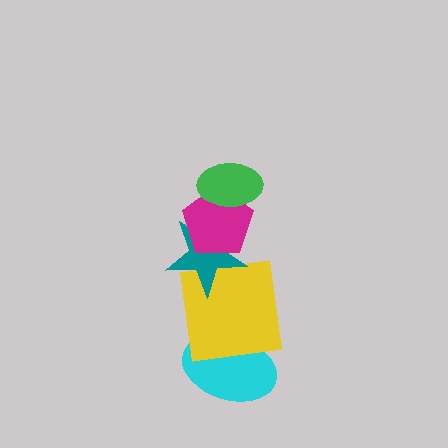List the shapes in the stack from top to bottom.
From top to bottom: the green ellipse, the magenta pentagon, the teal star, the yellow square, the cyan ellipse.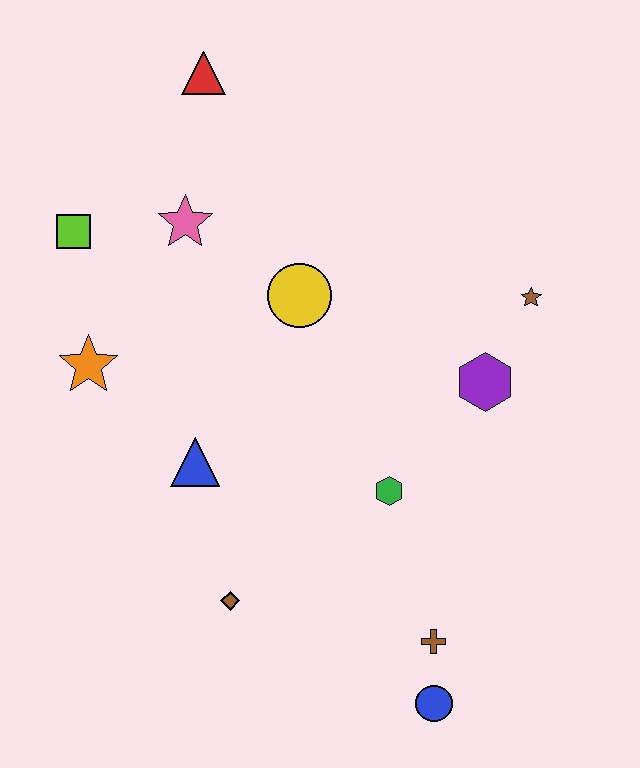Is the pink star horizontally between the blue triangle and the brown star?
No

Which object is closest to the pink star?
The lime square is closest to the pink star.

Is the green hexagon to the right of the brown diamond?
Yes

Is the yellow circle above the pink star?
No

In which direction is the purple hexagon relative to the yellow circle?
The purple hexagon is to the right of the yellow circle.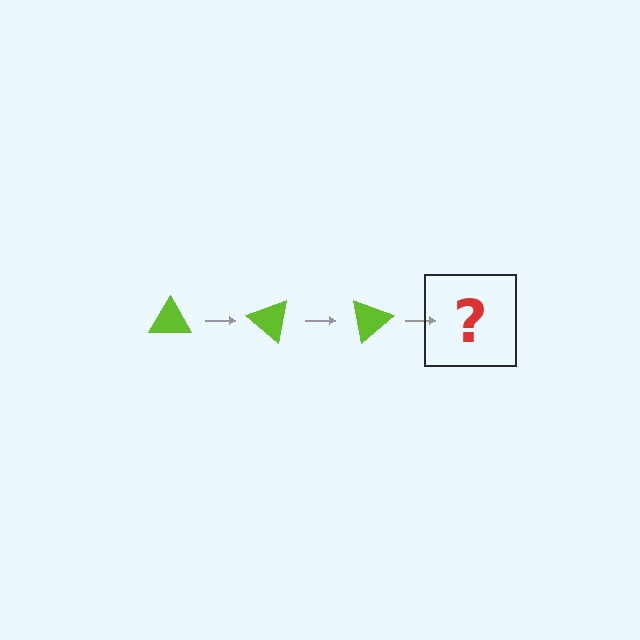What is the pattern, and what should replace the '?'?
The pattern is that the triangle rotates 40 degrees each step. The '?' should be a lime triangle rotated 120 degrees.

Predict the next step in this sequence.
The next step is a lime triangle rotated 120 degrees.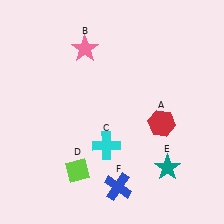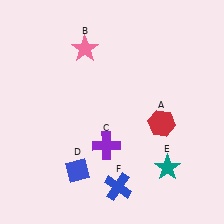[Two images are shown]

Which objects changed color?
C changed from cyan to purple. D changed from lime to blue.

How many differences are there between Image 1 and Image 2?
There are 2 differences between the two images.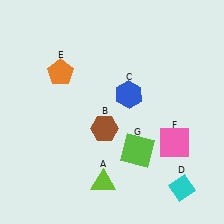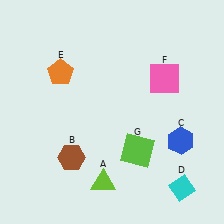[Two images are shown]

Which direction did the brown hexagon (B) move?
The brown hexagon (B) moved left.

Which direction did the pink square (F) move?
The pink square (F) moved up.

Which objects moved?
The objects that moved are: the brown hexagon (B), the blue hexagon (C), the pink square (F).